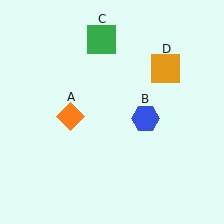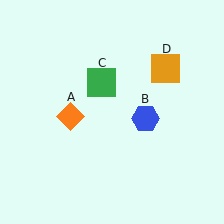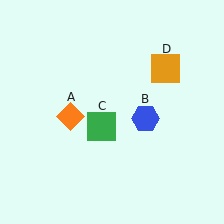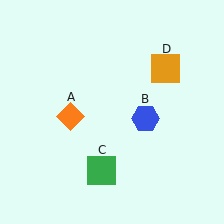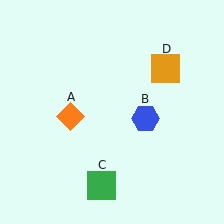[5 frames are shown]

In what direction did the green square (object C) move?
The green square (object C) moved down.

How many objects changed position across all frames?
1 object changed position: green square (object C).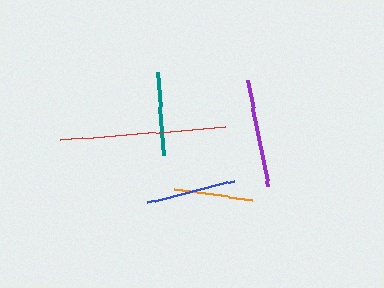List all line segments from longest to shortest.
From longest to shortest: red, purple, blue, teal, orange.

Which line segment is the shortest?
The orange line is the shortest at approximately 78 pixels.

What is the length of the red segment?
The red segment is approximately 166 pixels long.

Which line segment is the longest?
The red line is the longest at approximately 166 pixels.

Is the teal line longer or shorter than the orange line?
The teal line is longer than the orange line.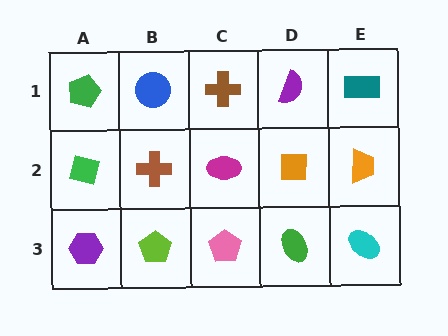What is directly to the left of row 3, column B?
A purple hexagon.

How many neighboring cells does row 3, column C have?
3.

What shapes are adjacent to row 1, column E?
An orange trapezoid (row 2, column E), a purple semicircle (row 1, column D).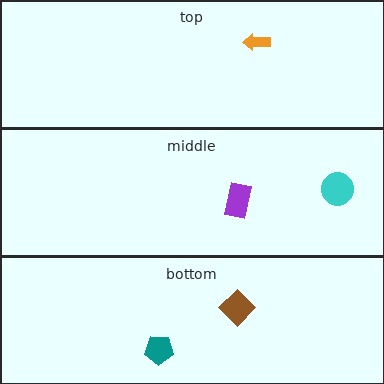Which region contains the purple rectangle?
The middle region.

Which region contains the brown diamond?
The bottom region.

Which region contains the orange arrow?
The top region.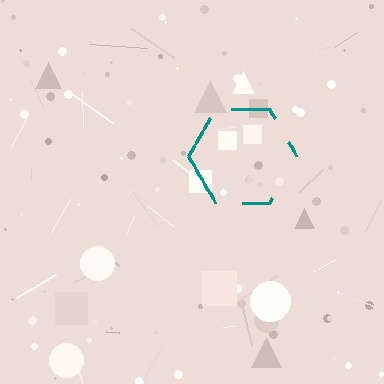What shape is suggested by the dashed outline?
The dashed outline suggests a hexagon.